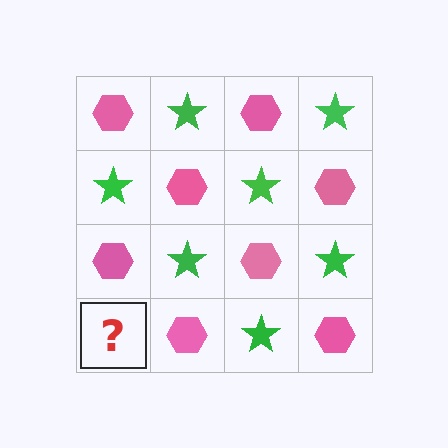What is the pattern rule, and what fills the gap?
The rule is that it alternates pink hexagon and green star in a checkerboard pattern. The gap should be filled with a green star.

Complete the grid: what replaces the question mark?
The question mark should be replaced with a green star.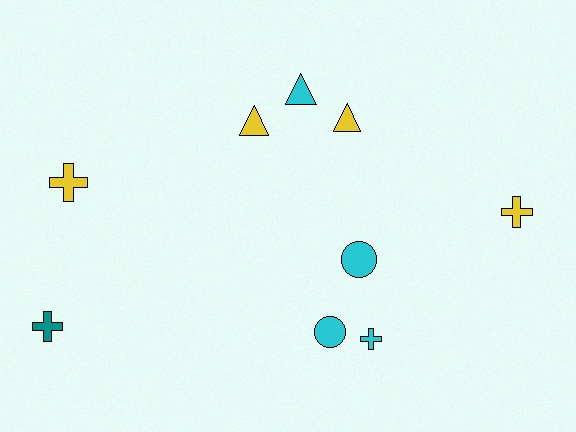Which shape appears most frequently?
Cross, with 4 objects.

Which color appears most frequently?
Cyan, with 4 objects.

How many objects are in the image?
There are 9 objects.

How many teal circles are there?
There are no teal circles.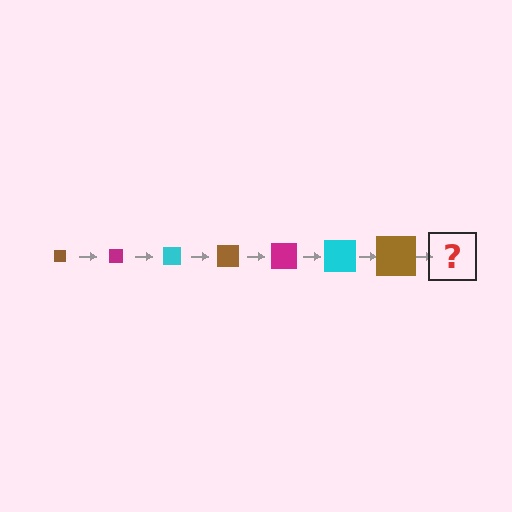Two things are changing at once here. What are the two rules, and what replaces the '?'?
The two rules are that the square grows larger each step and the color cycles through brown, magenta, and cyan. The '?' should be a magenta square, larger than the previous one.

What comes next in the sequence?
The next element should be a magenta square, larger than the previous one.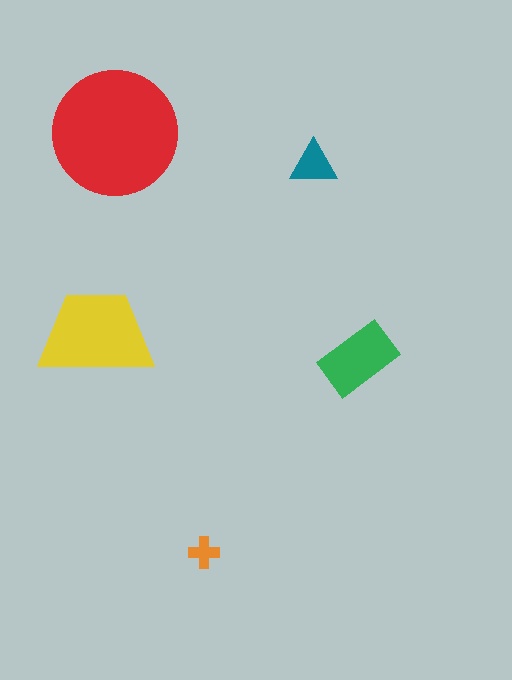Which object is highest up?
The red circle is topmost.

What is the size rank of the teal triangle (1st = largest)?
4th.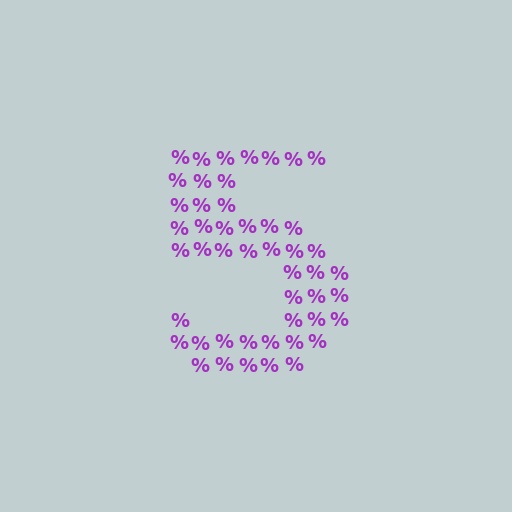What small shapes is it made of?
It is made of small percent signs.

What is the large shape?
The large shape is the digit 5.